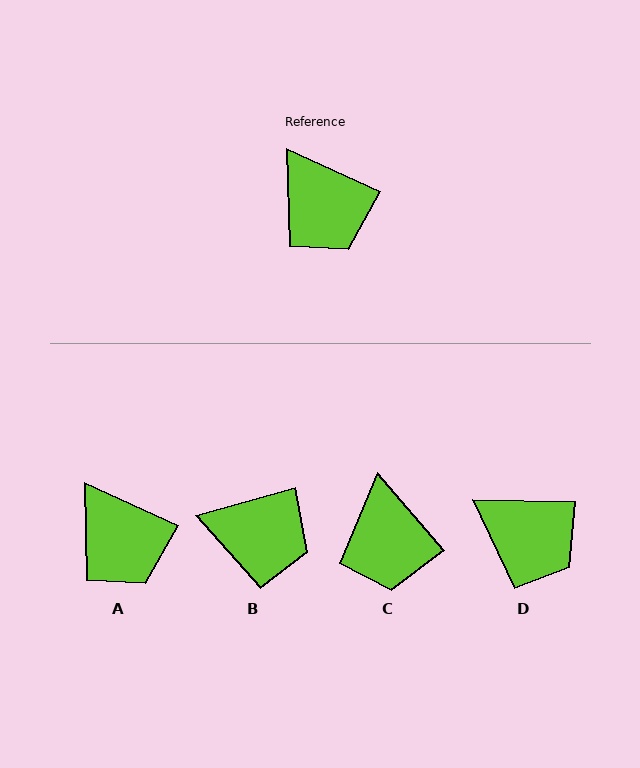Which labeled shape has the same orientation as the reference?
A.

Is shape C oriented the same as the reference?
No, it is off by about 24 degrees.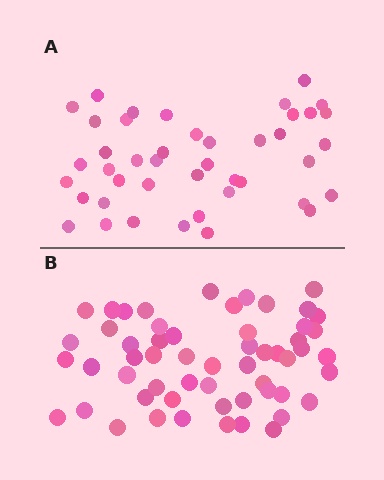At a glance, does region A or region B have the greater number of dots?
Region B (the bottom region) has more dots.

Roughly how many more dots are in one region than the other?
Region B has approximately 15 more dots than region A.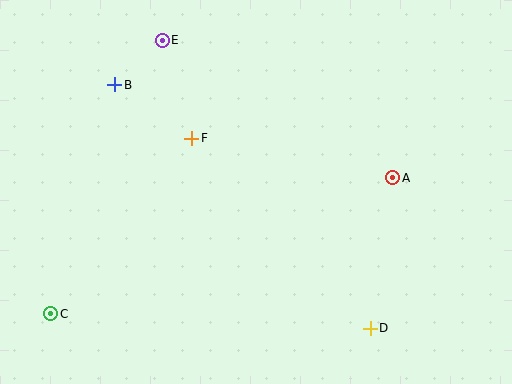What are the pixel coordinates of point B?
Point B is at (114, 85).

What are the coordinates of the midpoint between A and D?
The midpoint between A and D is at (382, 253).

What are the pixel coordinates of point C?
Point C is at (51, 314).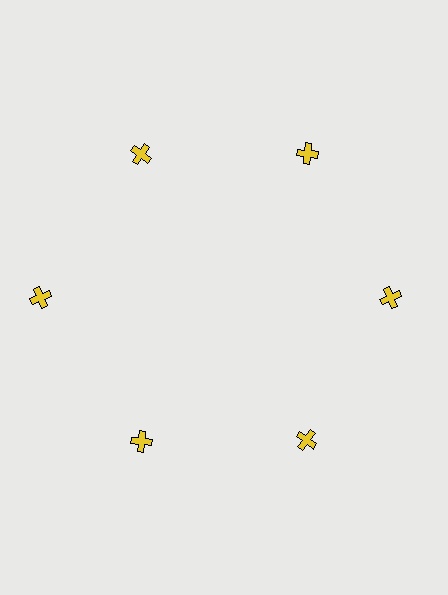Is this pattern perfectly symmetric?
No. The 6 yellow crosses are arranged in a ring, but one element near the 9 o'clock position is pushed outward from the center, breaking the 6-fold rotational symmetry.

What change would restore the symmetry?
The symmetry would be restored by moving it inward, back onto the ring so that all 6 crosses sit at equal angles and equal distance from the center.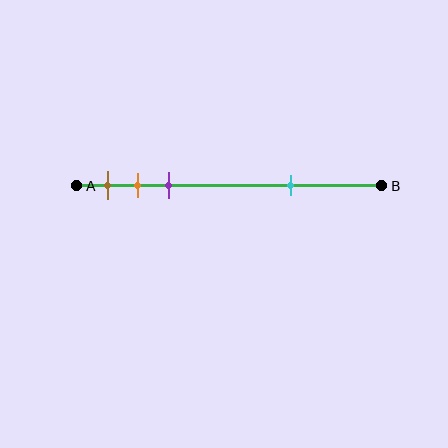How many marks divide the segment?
There are 4 marks dividing the segment.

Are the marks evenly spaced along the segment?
No, the marks are not evenly spaced.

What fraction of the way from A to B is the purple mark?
The purple mark is approximately 30% (0.3) of the way from A to B.